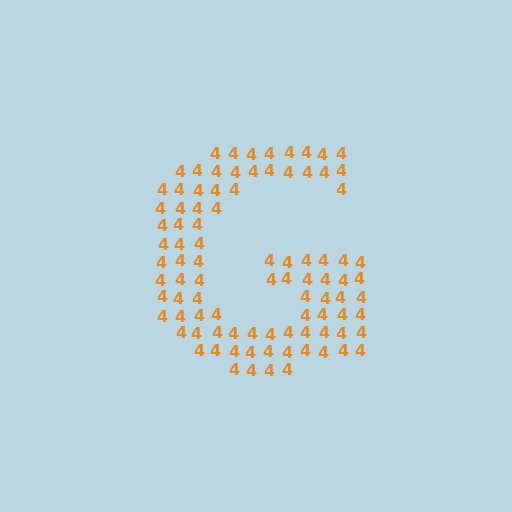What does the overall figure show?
The overall figure shows the letter G.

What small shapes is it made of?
It is made of small digit 4's.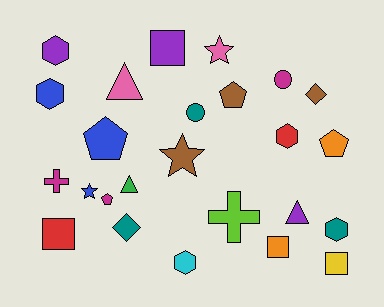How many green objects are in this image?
There is 1 green object.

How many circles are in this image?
There are 2 circles.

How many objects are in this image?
There are 25 objects.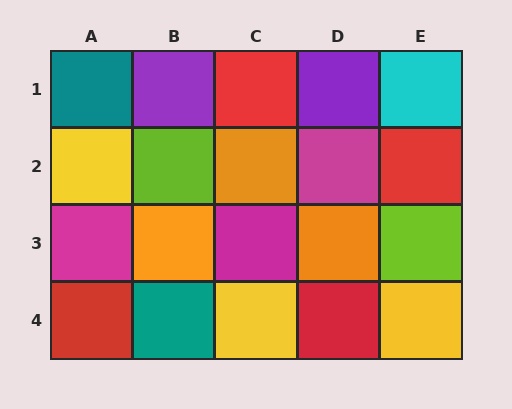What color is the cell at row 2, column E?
Red.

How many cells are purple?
2 cells are purple.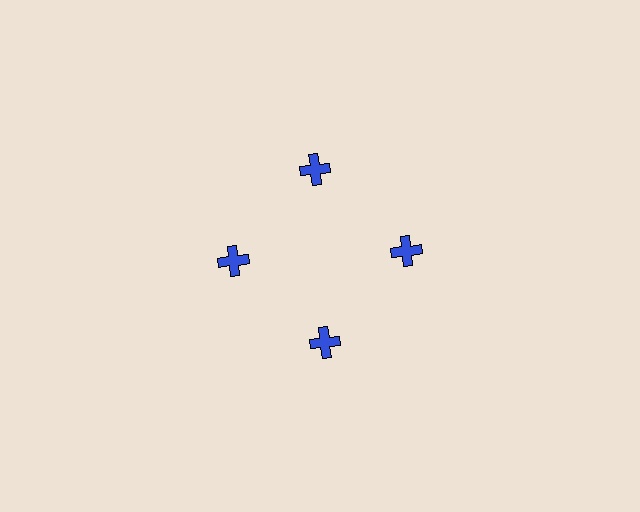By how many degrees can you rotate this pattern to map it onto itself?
The pattern maps onto itself every 90 degrees of rotation.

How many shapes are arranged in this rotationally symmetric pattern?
There are 4 shapes, arranged in 4 groups of 1.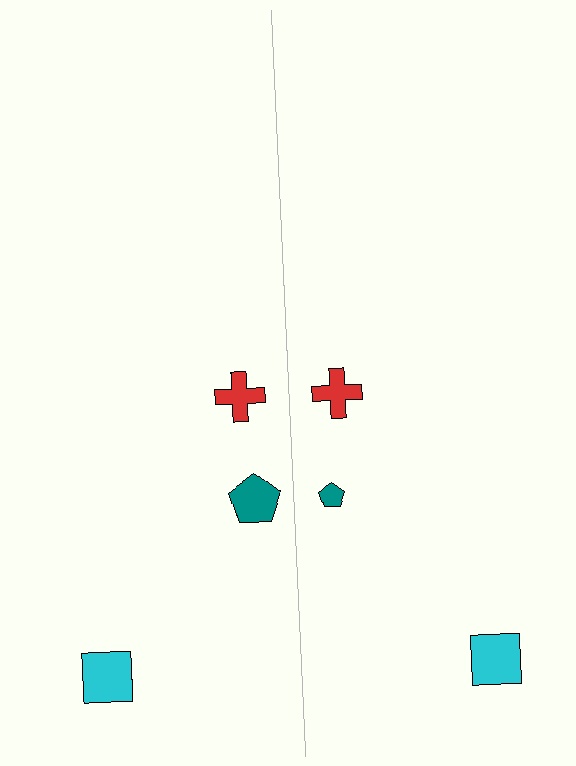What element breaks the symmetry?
The teal pentagon on the right side has a different size than its mirror counterpart.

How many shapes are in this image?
There are 6 shapes in this image.